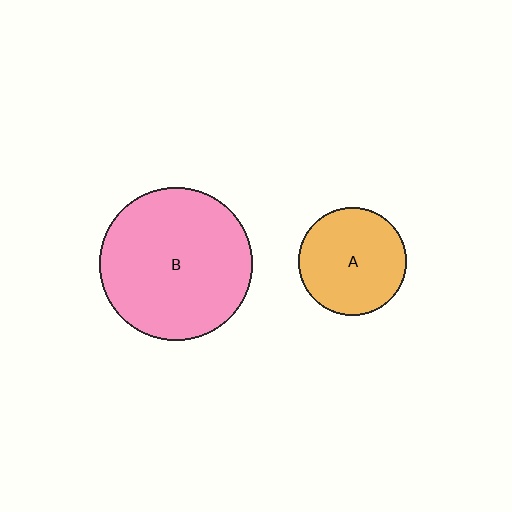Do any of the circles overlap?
No, none of the circles overlap.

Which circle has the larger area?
Circle B (pink).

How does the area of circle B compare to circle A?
Approximately 2.0 times.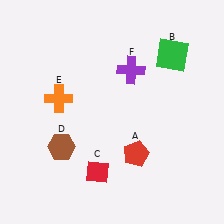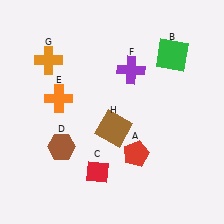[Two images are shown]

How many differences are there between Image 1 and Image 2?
There are 2 differences between the two images.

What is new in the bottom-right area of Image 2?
A brown square (H) was added in the bottom-right area of Image 2.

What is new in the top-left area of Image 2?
An orange cross (G) was added in the top-left area of Image 2.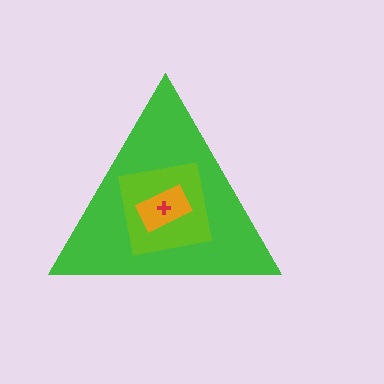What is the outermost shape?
The green triangle.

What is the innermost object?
The red cross.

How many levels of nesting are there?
4.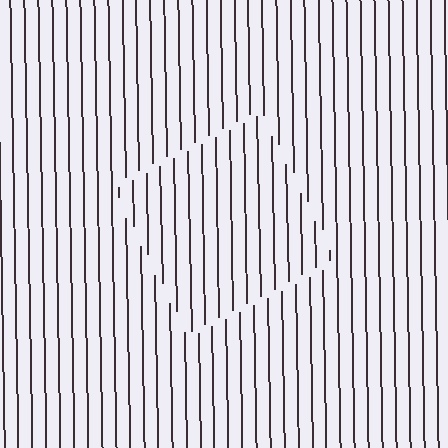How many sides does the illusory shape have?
4 sides — the line-ends trace a square.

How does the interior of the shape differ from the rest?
The interior of the shape contains the same grating, shifted by half a period — the contour is defined by the phase discontinuity where line-ends from the inner and outer gratings abut.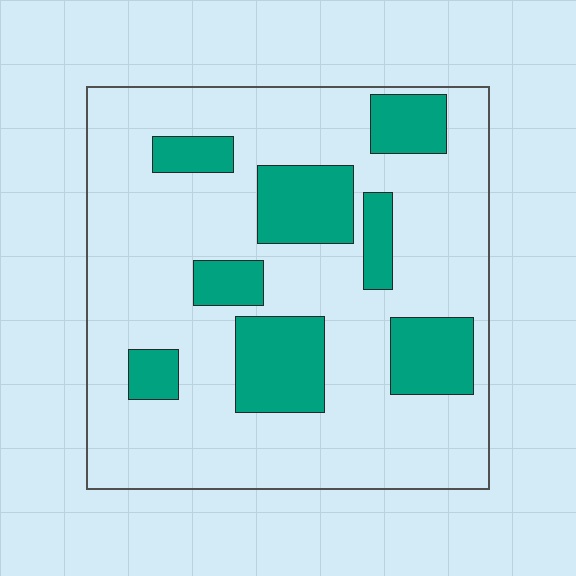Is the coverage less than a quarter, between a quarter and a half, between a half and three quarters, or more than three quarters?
Less than a quarter.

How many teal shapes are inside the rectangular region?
8.